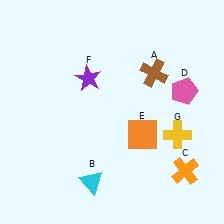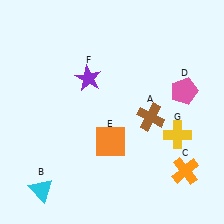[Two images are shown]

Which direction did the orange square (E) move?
The orange square (E) moved left.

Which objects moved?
The objects that moved are: the brown cross (A), the cyan triangle (B), the orange square (E).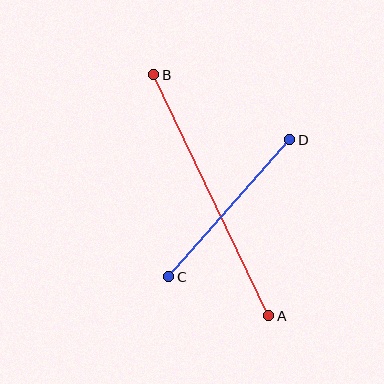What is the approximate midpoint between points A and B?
The midpoint is at approximately (211, 195) pixels.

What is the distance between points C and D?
The distance is approximately 183 pixels.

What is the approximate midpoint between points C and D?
The midpoint is at approximately (229, 208) pixels.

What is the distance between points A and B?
The distance is approximately 267 pixels.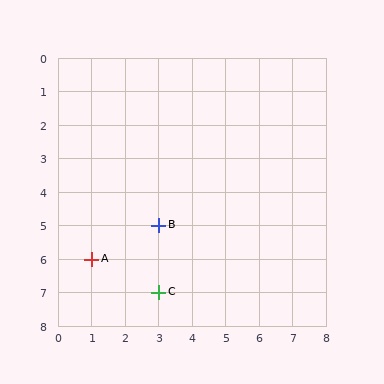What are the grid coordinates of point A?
Point A is at grid coordinates (1, 6).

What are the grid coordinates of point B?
Point B is at grid coordinates (3, 5).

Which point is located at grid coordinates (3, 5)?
Point B is at (3, 5).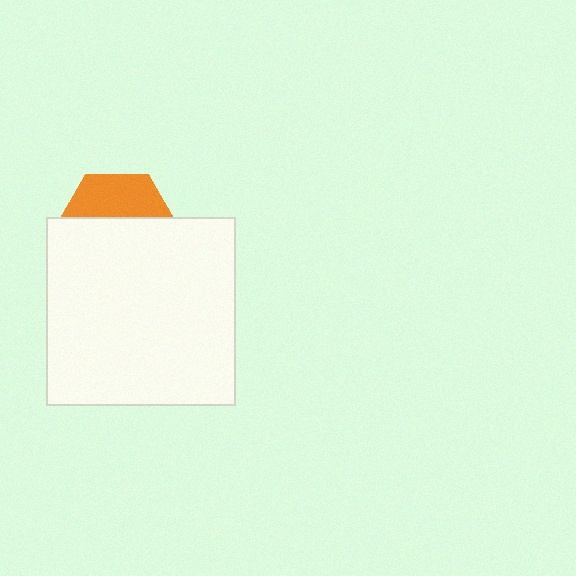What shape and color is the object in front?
The object in front is a white square.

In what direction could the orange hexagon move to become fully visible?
The orange hexagon could move up. That would shift it out from behind the white square entirely.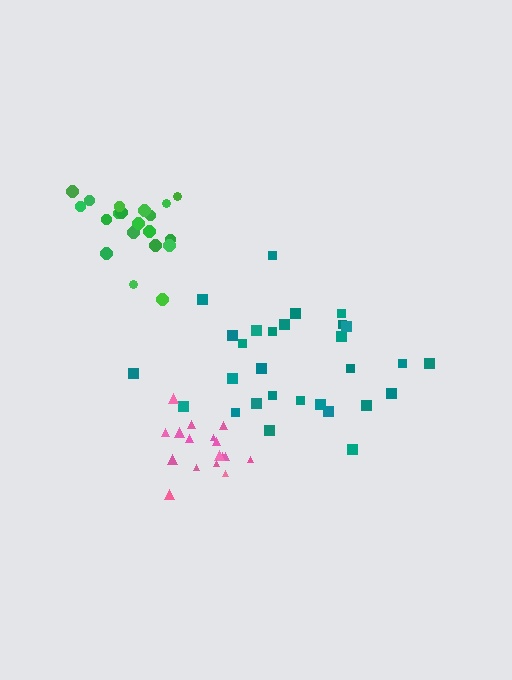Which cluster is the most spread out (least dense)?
Teal.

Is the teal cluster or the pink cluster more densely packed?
Pink.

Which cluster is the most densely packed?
Pink.